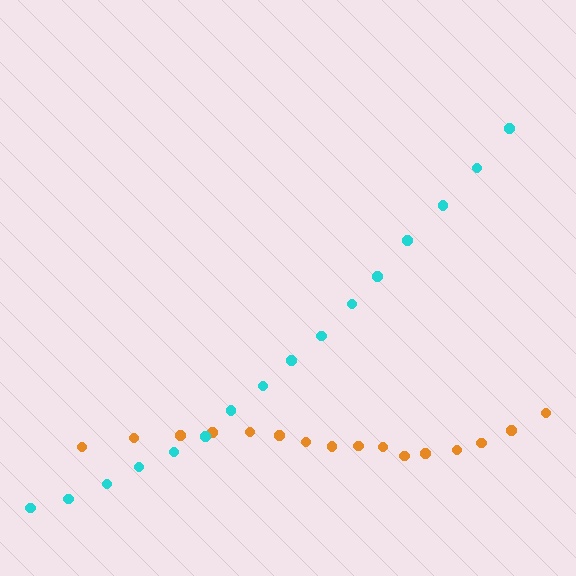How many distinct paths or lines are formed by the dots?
There are 2 distinct paths.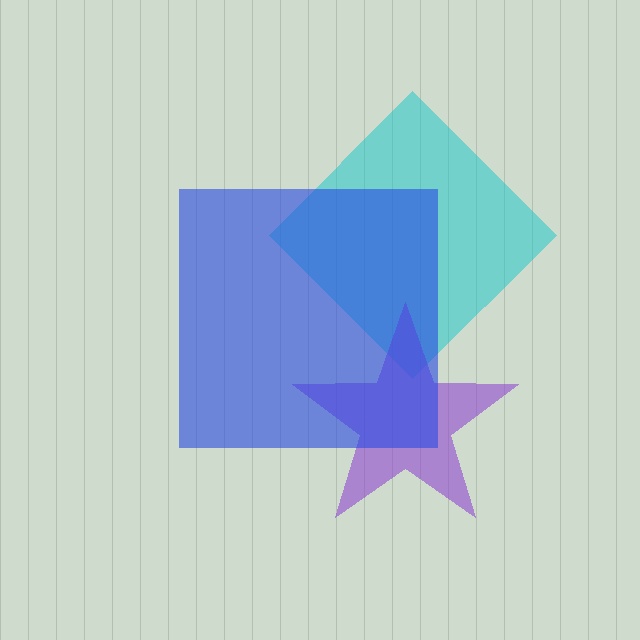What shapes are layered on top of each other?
The layered shapes are: a cyan diamond, a purple star, a blue square.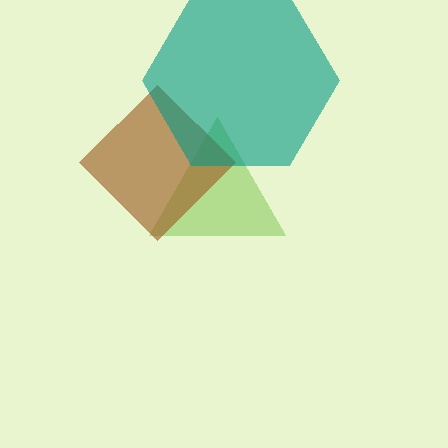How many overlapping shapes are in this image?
There are 3 overlapping shapes in the image.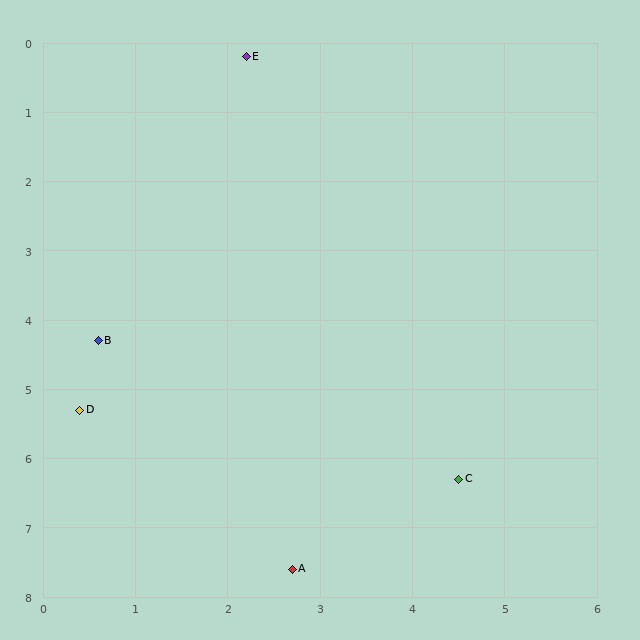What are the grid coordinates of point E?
Point E is at approximately (2.2, 0.2).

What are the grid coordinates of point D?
Point D is at approximately (0.4, 5.3).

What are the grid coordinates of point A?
Point A is at approximately (2.7, 7.6).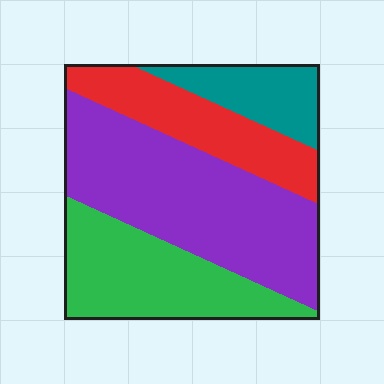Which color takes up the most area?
Purple, at roughly 40%.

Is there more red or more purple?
Purple.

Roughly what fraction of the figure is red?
Red covers roughly 20% of the figure.